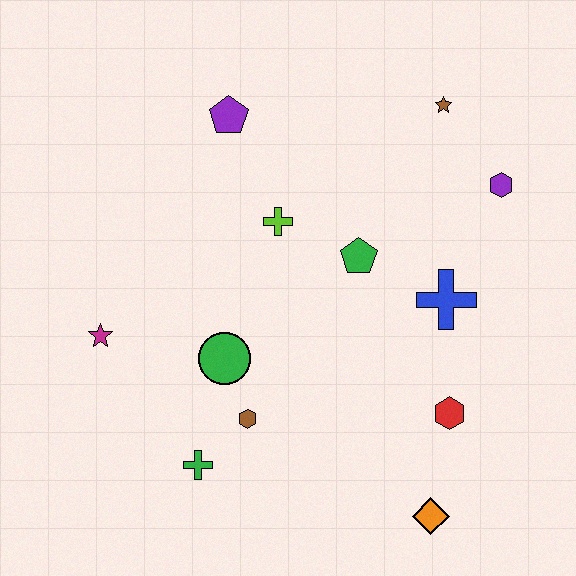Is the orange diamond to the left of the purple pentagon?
No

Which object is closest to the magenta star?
The green circle is closest to the magenta star.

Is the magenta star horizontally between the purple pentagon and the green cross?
No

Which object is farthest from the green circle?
The brown star is farthest from the green circle.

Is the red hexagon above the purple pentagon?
No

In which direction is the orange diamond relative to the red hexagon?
The orange diamond is below the red hexagon.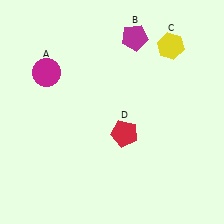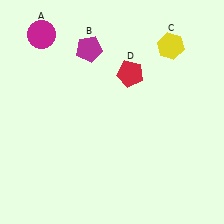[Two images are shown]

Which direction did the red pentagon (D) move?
The red pentagon (D) moved up.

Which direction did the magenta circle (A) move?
The magenta circle (A) moved up.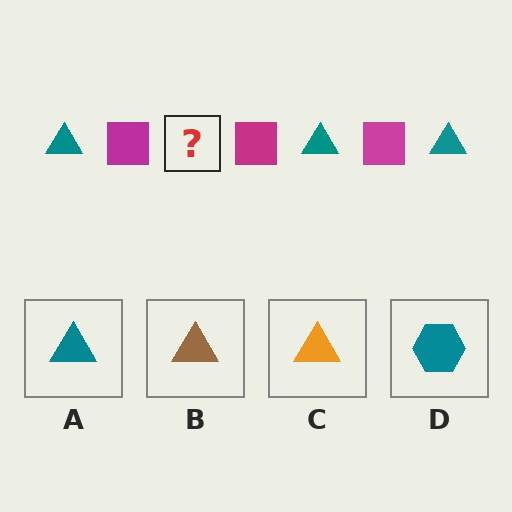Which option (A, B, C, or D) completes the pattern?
A.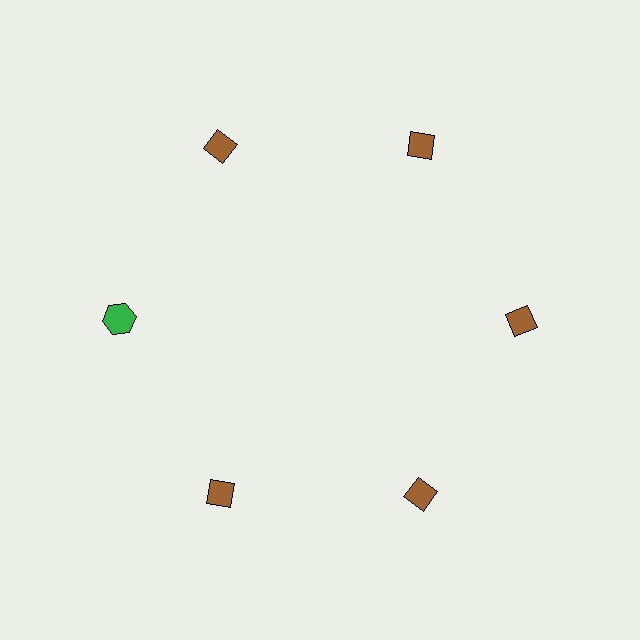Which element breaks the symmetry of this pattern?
The green hexagon at roughly the 9 o'clock position breaks the symmetry. All other shapes are brown diamonds.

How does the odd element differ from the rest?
It differs in both color (green instead of brown) and shape (hexagon instead of diamond).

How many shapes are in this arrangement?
There are 6 shapes arranged in a ring pattern.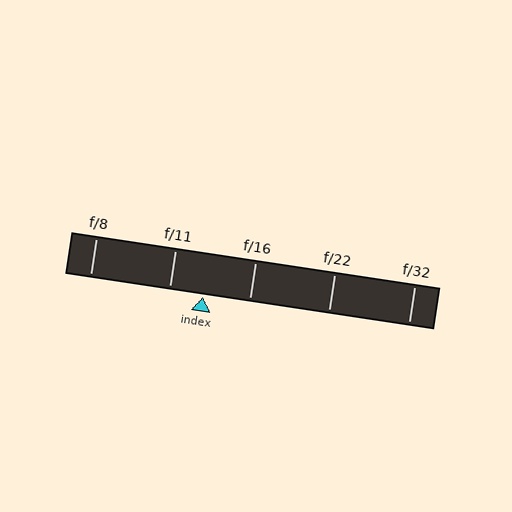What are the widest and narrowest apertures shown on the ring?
The widest aperture shown is f/8 and the narrowest is f/32.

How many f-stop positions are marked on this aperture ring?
There are 5 f-stop positions marked.